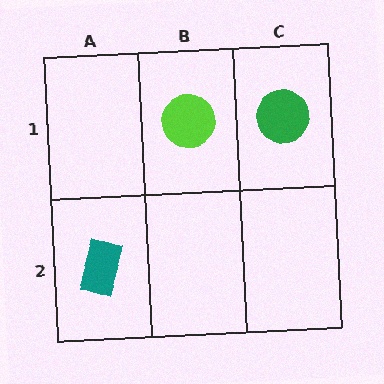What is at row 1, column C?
A green circle.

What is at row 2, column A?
A teal rectangle.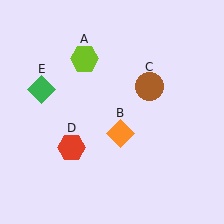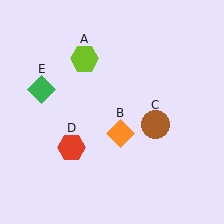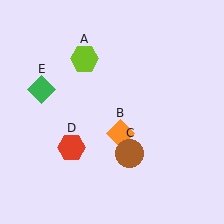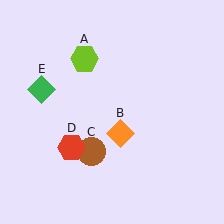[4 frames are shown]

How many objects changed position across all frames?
1 object changed position: brown circle (object C).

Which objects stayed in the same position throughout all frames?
Lime hexagon (object A) and orange diamond (object B) and red hexagon (object D) and green diamond (object E) remained stationary.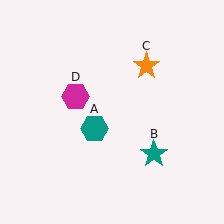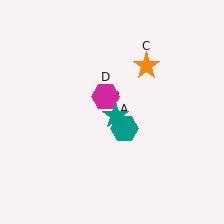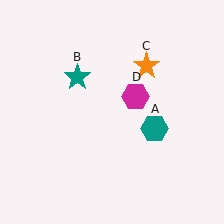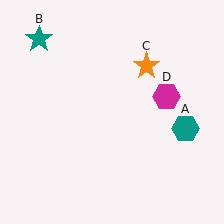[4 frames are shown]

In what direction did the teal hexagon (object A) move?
The teal hexagon (object A) moved right.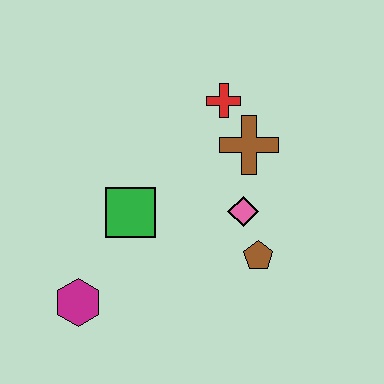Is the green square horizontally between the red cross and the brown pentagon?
No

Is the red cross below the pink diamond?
No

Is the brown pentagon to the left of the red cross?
No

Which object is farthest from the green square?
The red cross is farthest from the green square.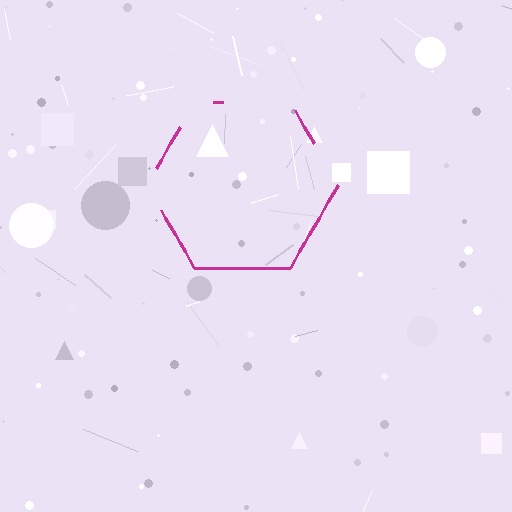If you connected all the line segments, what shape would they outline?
They would outline a hexagon.